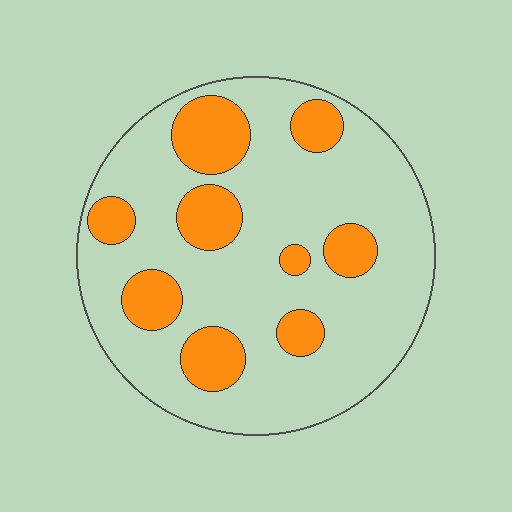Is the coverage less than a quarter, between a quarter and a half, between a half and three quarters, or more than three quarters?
Less than a quarter.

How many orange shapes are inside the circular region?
9.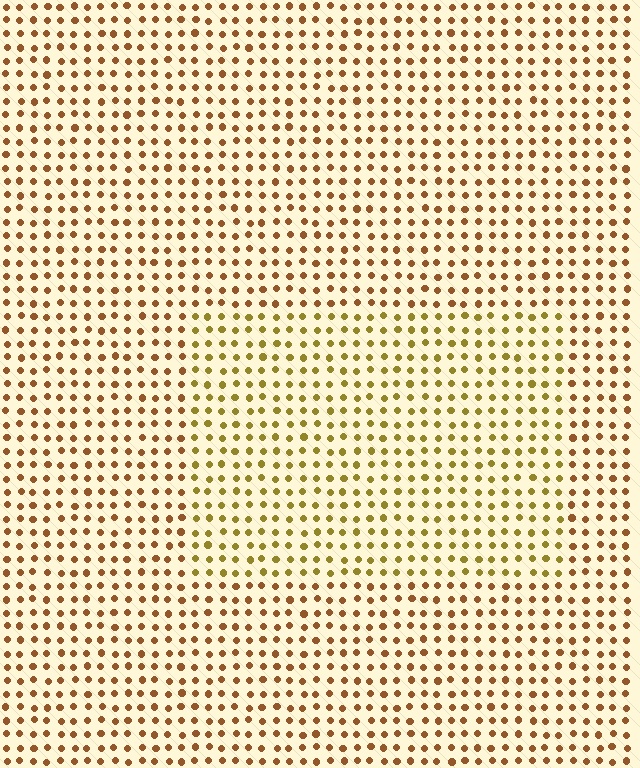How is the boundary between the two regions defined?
The boundary is defined purely by a slight shift in hue (about 27 degrees). Spacing, size, and orientation are identical on both sides.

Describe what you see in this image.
The image is filled with small brown elements in a uniform arrangement. A rectangle-shaped region is visible where the elements are tinted to a slightly different hue, forming a subtle color boundary.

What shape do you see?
I see a rectangle.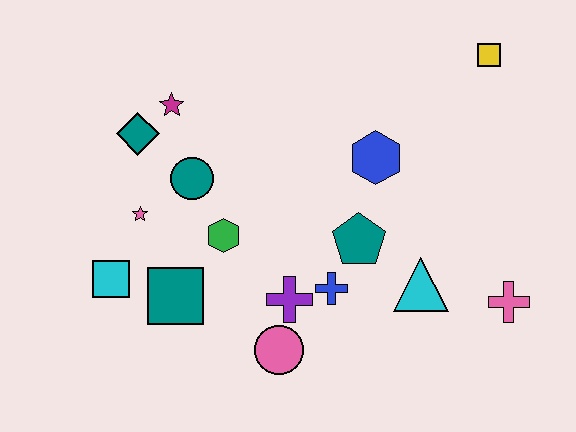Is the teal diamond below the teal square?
No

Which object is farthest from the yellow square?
The cyan square is farthest from the yellow square.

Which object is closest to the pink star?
The teal circle is closest to the pink star.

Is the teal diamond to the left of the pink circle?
Yes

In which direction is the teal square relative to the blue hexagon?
The teal square is to the left of the blue hexagon.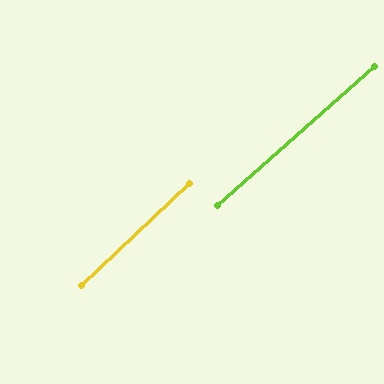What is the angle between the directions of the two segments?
Approximately 2 degrees.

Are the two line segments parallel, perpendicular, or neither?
Parallel — their directions differ by only 1.7°.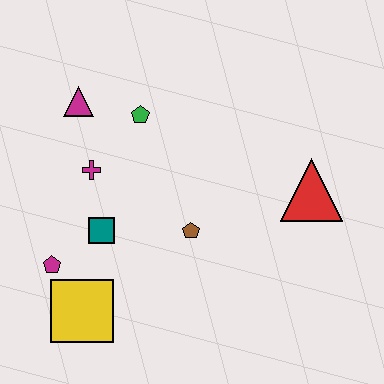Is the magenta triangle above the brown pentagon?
Yes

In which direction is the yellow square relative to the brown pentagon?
The yellow square is to the left of the brown pentagon.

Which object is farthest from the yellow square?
The red triangle is farthest from the yellow square.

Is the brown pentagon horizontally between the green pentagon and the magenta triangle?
No